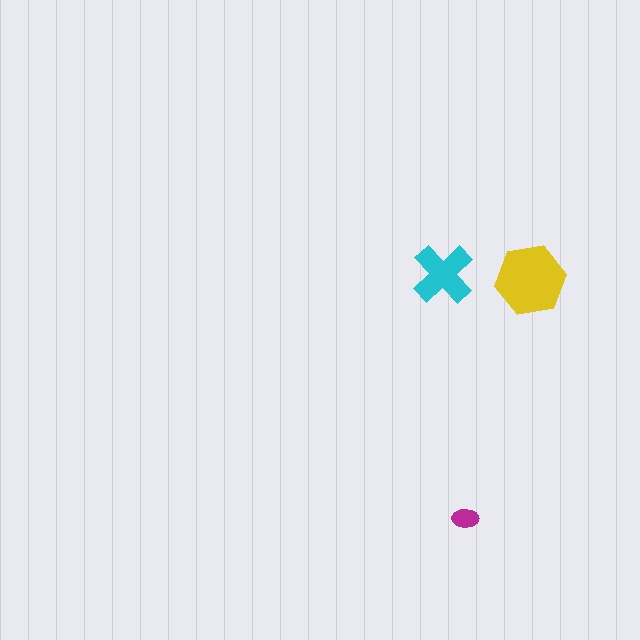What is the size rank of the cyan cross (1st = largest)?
2nd.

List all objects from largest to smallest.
The yellow hexagon, the cyan cross, the magenta ellipse.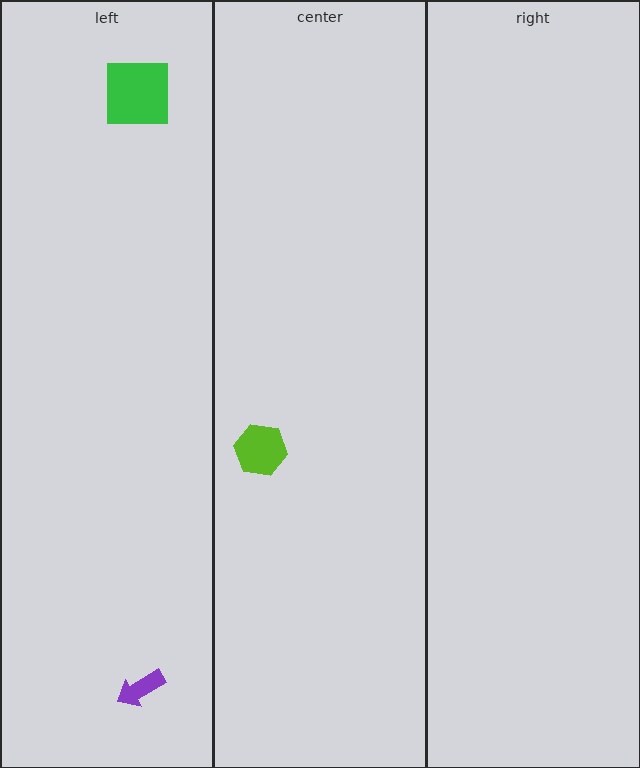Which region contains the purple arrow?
The left region.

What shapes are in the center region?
The lime hexagon.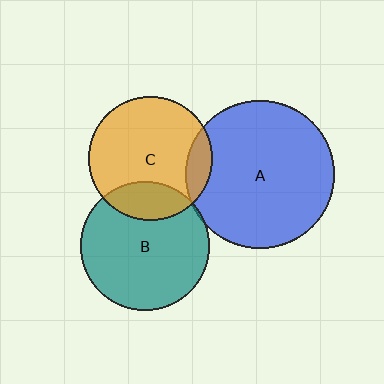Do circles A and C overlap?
Yes.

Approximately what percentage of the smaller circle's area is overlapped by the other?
Approximately 10%.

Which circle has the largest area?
Circle A (blue).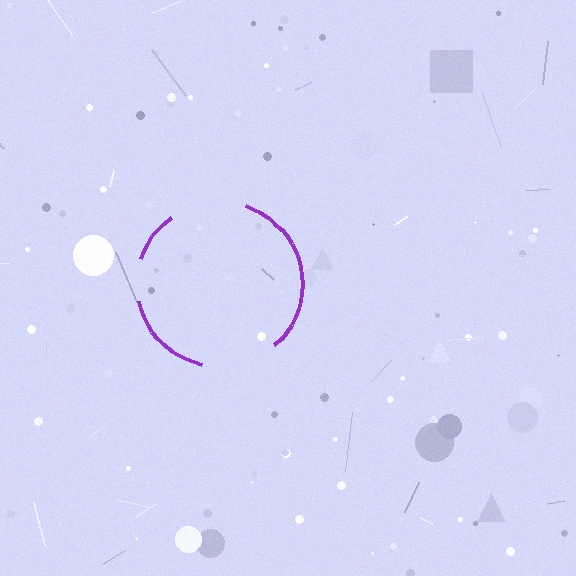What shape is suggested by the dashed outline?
The dashed outline suggests a circle.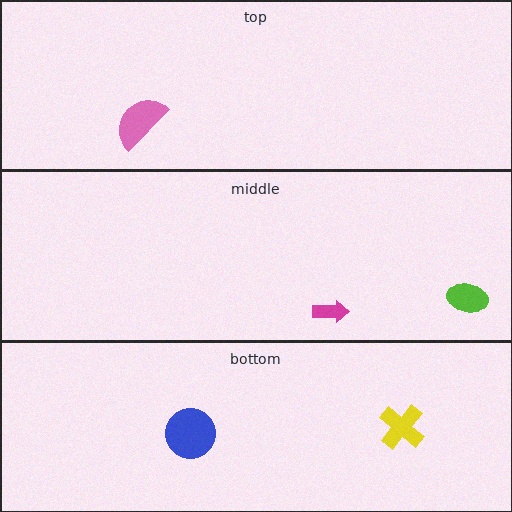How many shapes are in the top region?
1.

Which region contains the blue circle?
The bottom region.